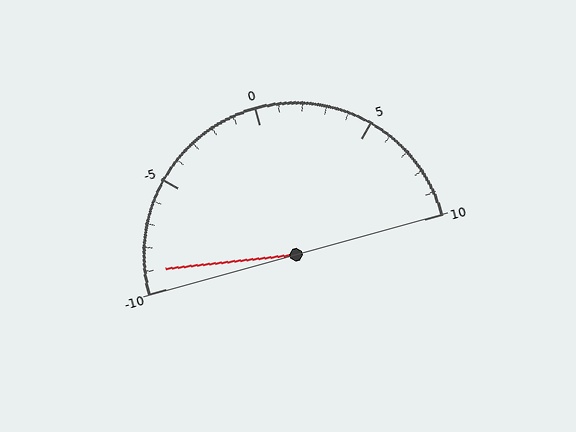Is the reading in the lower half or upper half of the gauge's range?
The reading is in the lower half of the range (-10 to 10).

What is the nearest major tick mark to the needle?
The nearest major tick mark is -10.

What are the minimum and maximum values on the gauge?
The gauge ranges from -10 to 10.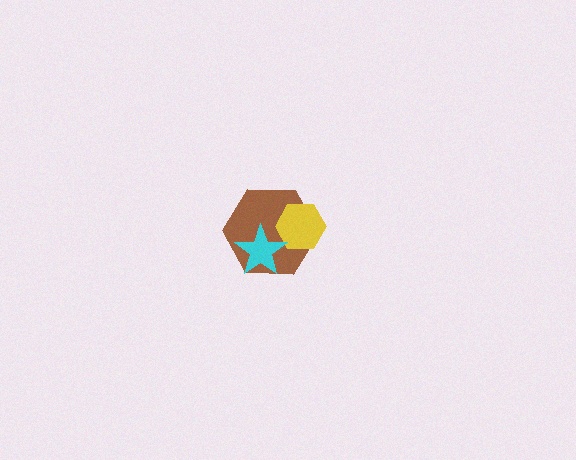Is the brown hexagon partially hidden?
Yes, it is partially covered by another shape.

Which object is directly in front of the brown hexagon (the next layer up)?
The yellow hexagon is directly in front of the brown hexagon.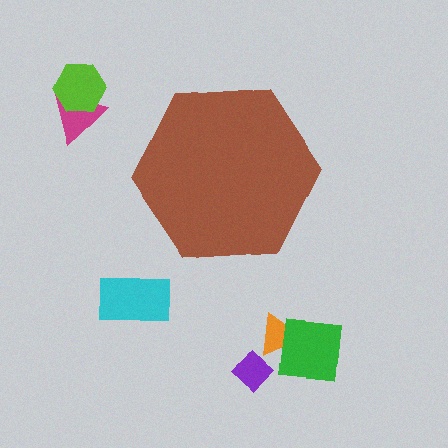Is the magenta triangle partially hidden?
No, the magenta triangle is fully visible.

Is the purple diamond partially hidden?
No, the purple diamond is fully visible.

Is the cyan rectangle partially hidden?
No, the cyan rectangle is fully visible.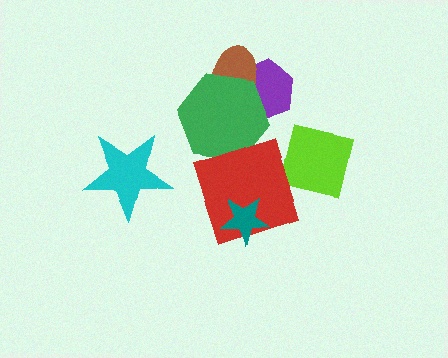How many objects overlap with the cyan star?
0 objects overlap with the cyan star.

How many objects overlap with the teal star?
1 object overlaps with the teal star.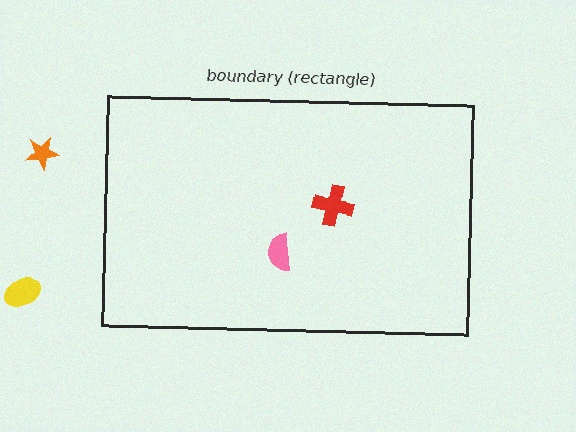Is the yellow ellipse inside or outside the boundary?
Outside.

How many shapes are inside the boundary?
2 inside, 2 outside.